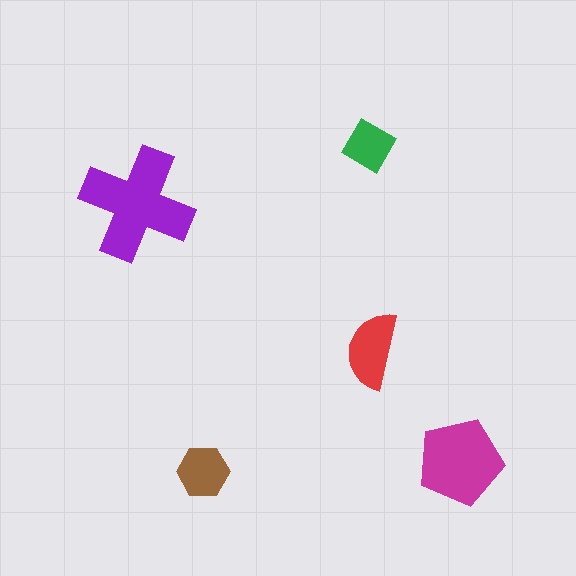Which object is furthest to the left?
The purple cross is leftmost.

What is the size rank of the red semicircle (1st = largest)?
3rd.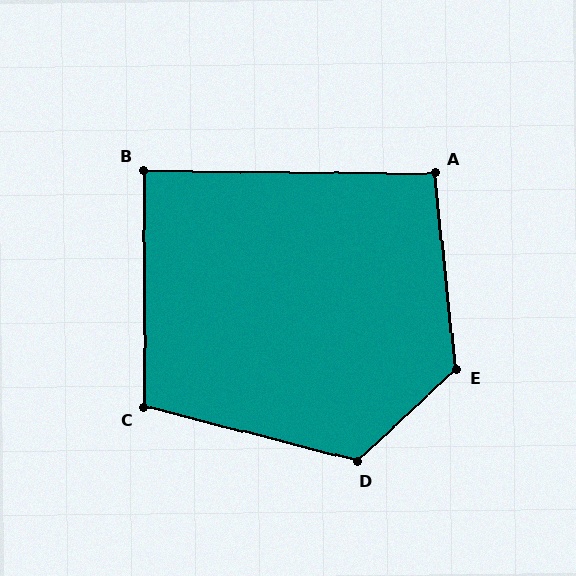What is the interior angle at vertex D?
Approximately 123 degrees (obtuse).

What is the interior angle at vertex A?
Approximately 97 degrees (obtuse).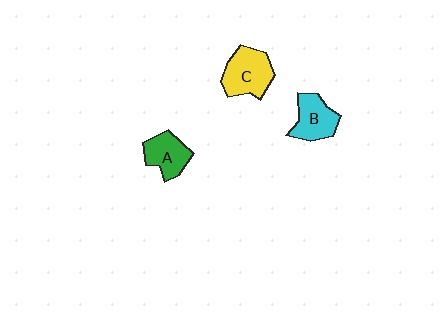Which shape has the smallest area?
Shape A (green).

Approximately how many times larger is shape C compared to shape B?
Approximately 1.2 times.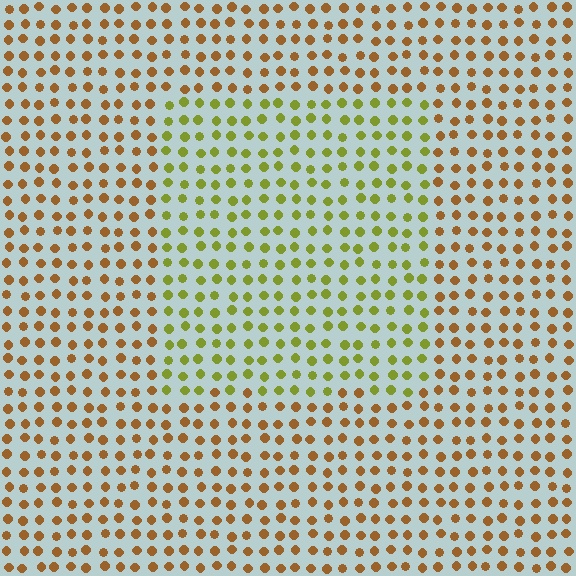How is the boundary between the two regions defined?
The boundary is defined purely by a slight shift in hue (about 45 degrees). Spacing, size, and orientation are identical on both sides.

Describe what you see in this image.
The image is filled with small brown elements in a uniform arrangement. A rectangle-shaped region is visible where the elements are tinted to a slightly different hue, forming a subtle color boundary.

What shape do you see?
I see a rectangle.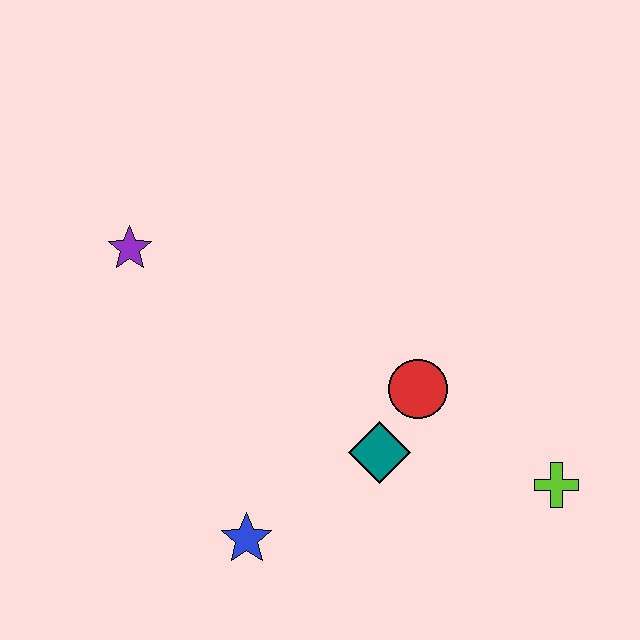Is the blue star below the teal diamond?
Yes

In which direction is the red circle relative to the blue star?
The red circle is to the right of the blue star.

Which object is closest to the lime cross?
The red circle is closest to the lime cross.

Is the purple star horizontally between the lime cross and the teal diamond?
No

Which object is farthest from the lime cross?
The purple star is farthest from the lime cross.